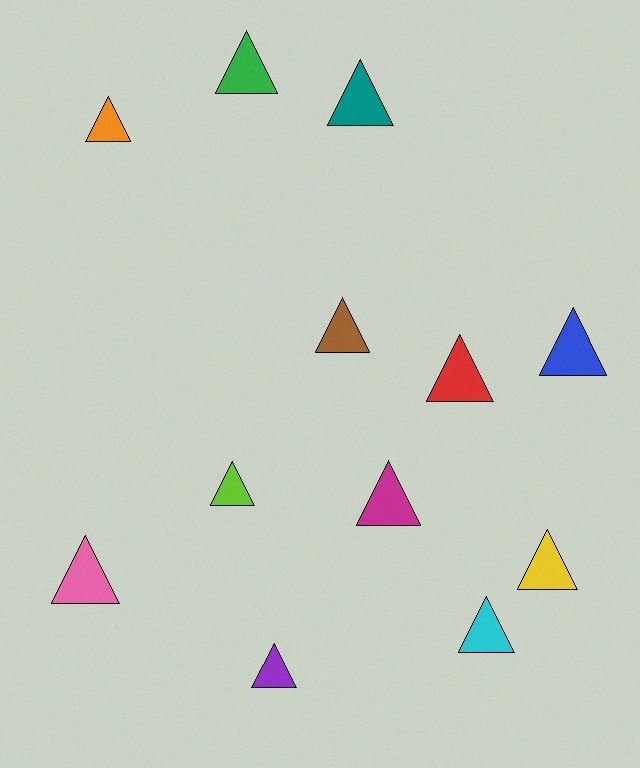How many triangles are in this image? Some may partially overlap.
There are 12 triangles.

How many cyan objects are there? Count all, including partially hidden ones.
There is 1 cyan object.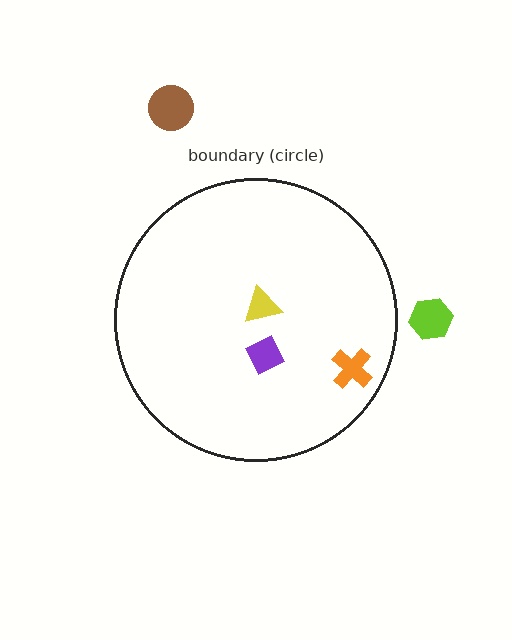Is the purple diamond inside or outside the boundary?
Inside.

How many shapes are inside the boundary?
3 inside, 2 outside.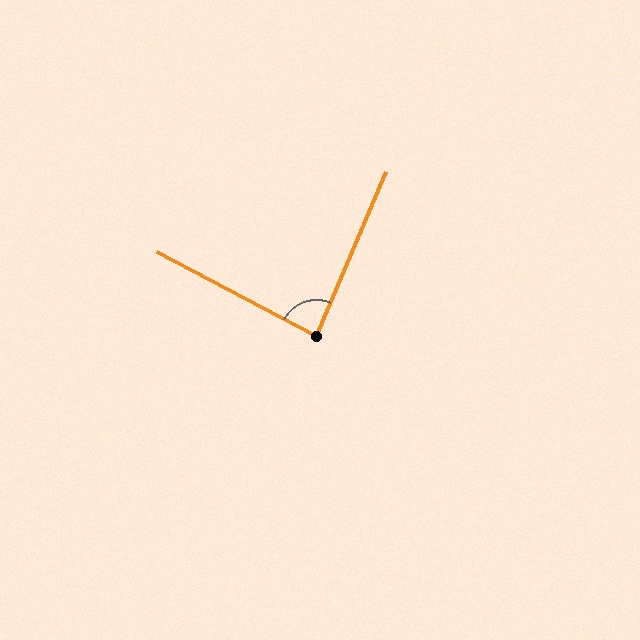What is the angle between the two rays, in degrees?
Approximately 86 degrees.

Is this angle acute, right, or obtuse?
It is approximately a right angle.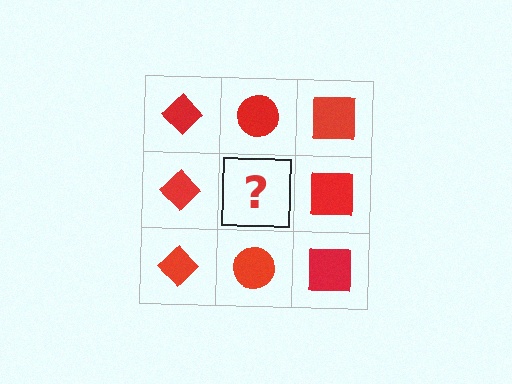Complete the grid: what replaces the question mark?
The question mark should be replaced with a red circle.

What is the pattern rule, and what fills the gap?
The rule is that each column has a consistent shape. The gap should be filled with a red circle.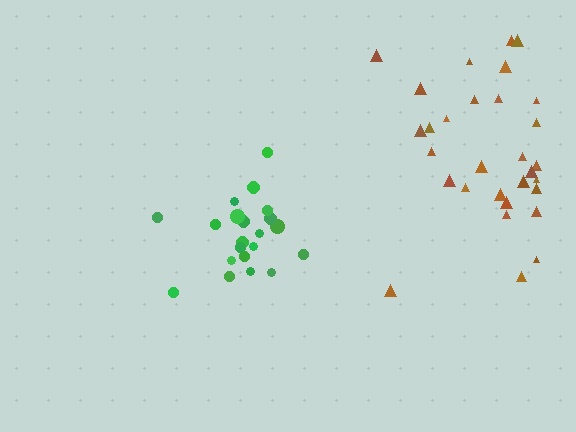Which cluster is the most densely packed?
Green.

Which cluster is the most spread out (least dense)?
Brown.